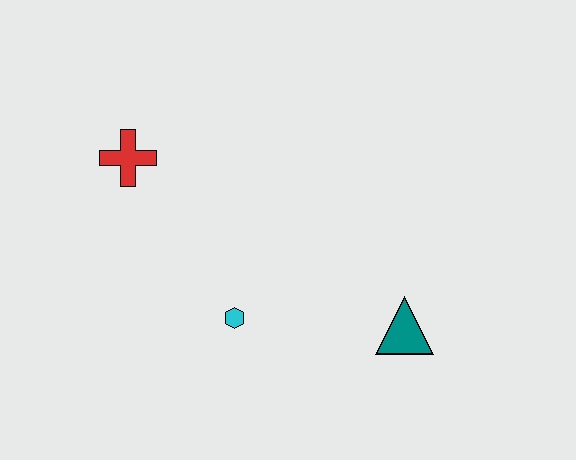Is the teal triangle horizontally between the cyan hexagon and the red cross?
No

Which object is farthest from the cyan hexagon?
The red cross is farthest from the cyan hexagon.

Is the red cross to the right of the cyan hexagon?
No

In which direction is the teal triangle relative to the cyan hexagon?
The teal triangle is to the right of the cyan hexagon.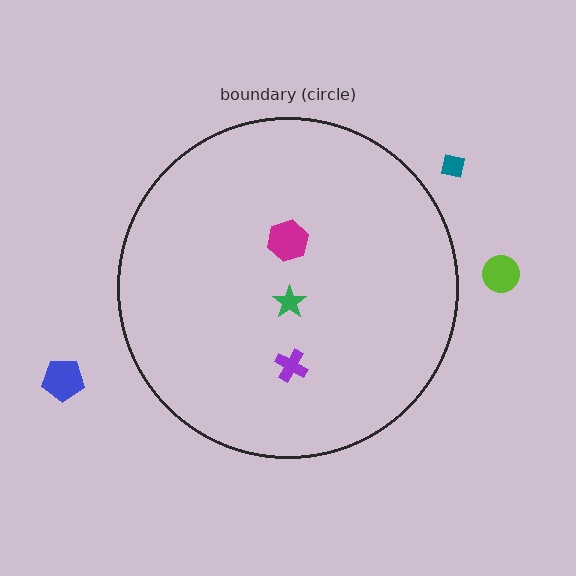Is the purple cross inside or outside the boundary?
Inside.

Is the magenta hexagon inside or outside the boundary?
Inside.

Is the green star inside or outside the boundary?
Inside.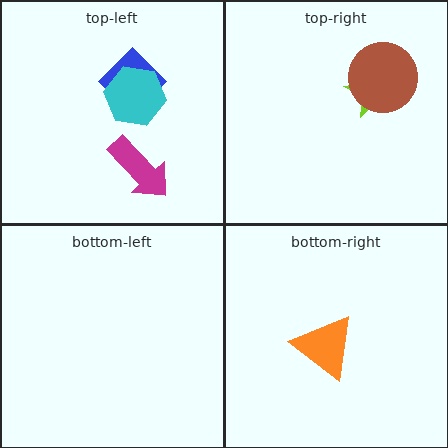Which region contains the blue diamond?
The top-left region.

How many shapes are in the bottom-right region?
1.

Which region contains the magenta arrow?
The top-left region.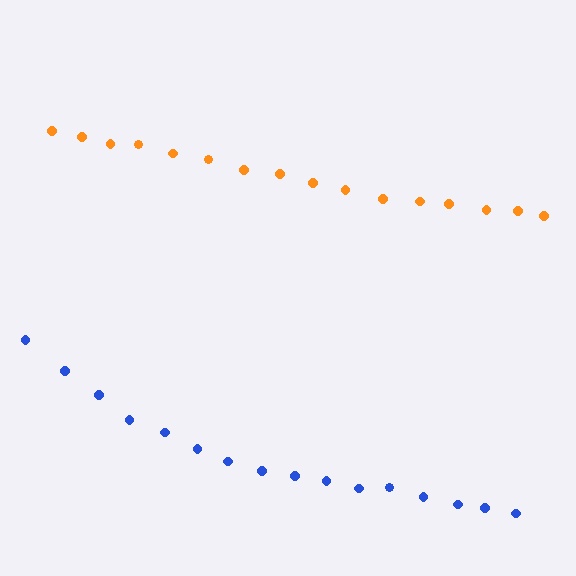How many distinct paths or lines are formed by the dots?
There are 2 distinct paths.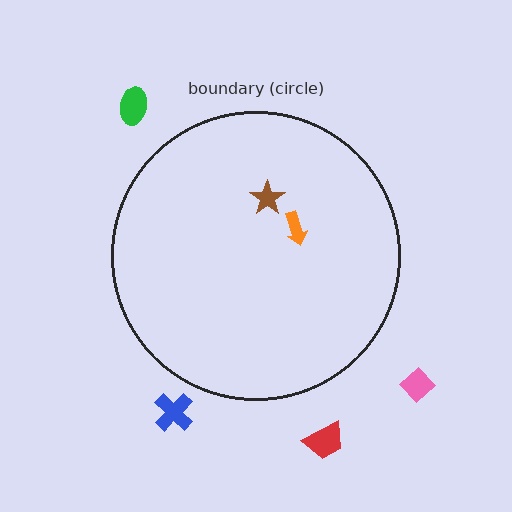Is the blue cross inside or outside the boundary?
Outside.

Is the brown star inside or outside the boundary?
Inside.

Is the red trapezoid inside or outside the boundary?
Outside.